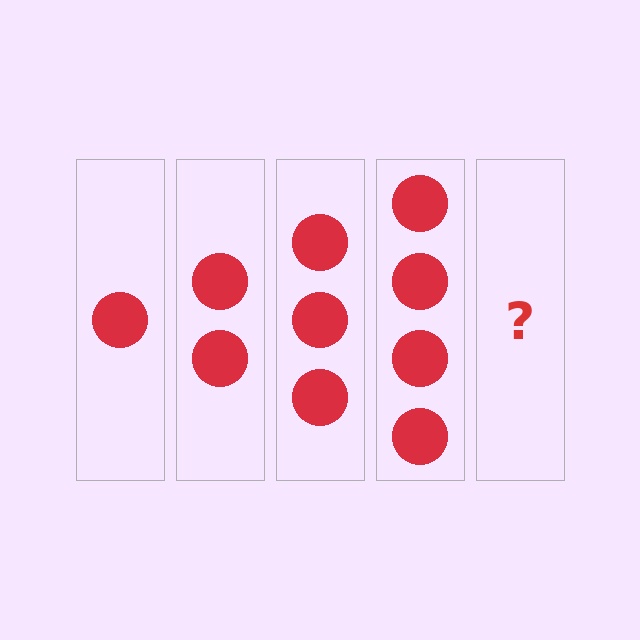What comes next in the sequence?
The next element should be 5 circles.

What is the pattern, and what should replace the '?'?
The pattern is that each step adds one more circle. The '?' should be 5 circles.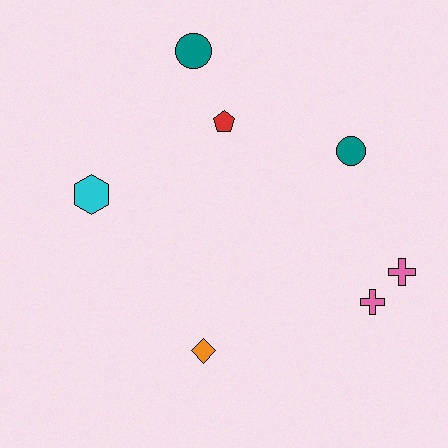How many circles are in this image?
There are 2 circles.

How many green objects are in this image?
There are no green objects.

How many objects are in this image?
There are 7 objects.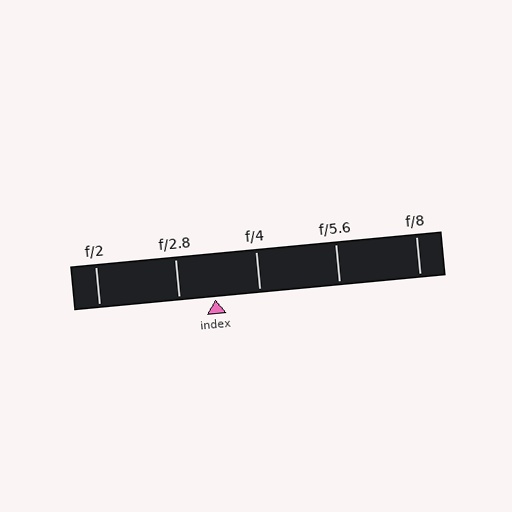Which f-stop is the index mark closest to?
The index mark is closest to f/2.8.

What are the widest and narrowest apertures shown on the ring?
The widest aperture shown is f/2 and the narrowest is f/8.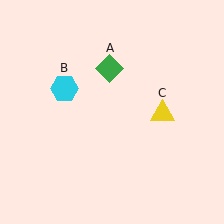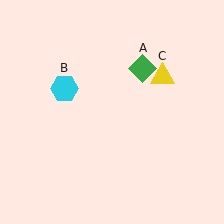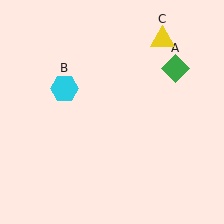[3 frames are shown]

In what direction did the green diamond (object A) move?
The green diamond (object A) moved right.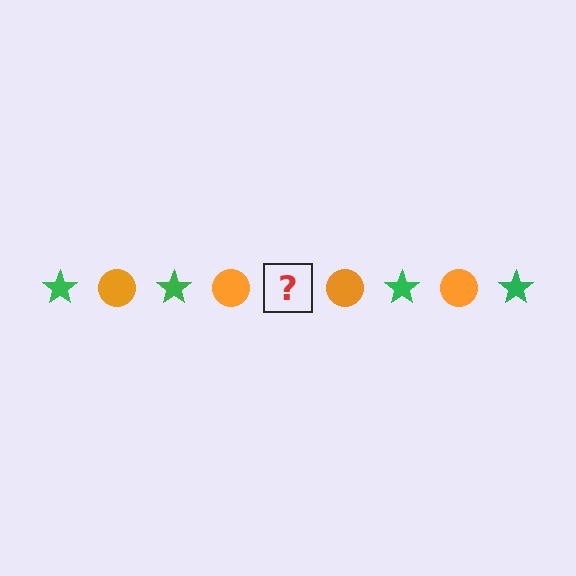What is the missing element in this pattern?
The missing element is a green star.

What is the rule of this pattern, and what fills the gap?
The rule is that the pattern alternates between green star and orange circle. The gap should be filled with a green star.